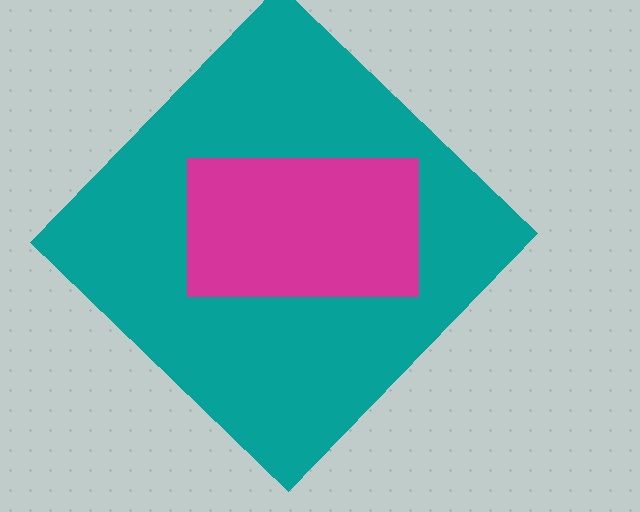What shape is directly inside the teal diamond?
The magenta rectangle.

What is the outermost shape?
The teal diamond.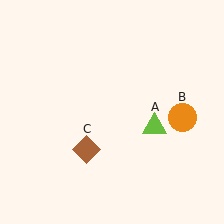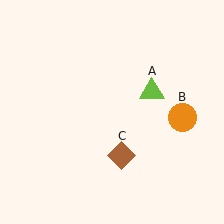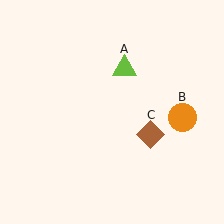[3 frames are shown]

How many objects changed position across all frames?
2 objects changed position: lime triangle (object A), brown diamond (object C).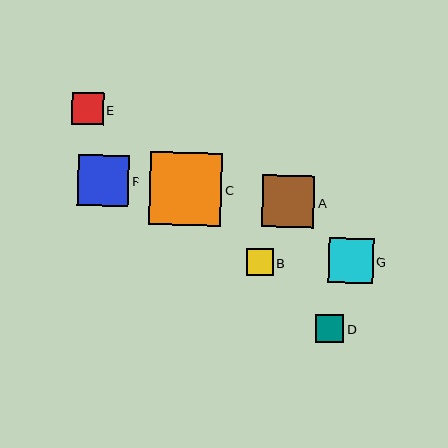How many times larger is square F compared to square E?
Square F is approximately 1.6 times the size of square E.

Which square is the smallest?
Square B is the smallest with a size of approximately 27 pixels.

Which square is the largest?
Square C is the largest with a size of approximately 73 pixels.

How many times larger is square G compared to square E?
Square G is approximately 1.4 times the size of square E.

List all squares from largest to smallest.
From largest to smallest: C, A, F, G, E, D, B.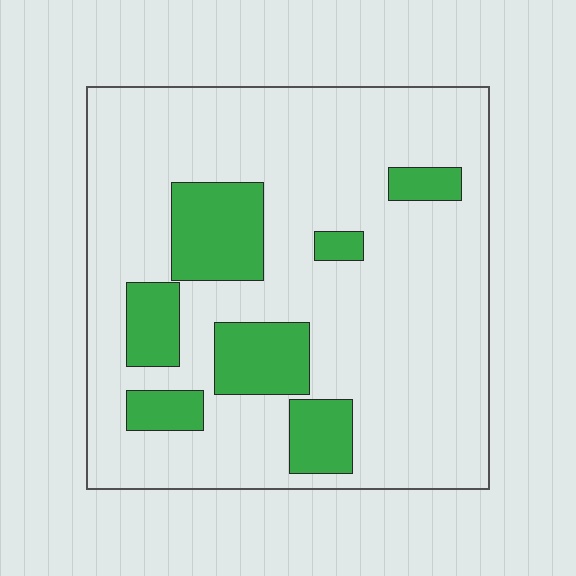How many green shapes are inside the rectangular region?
7.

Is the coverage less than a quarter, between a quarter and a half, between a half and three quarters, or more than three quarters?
Less than a quarter.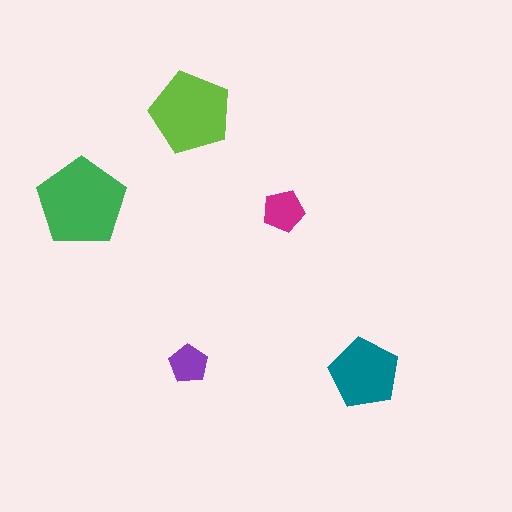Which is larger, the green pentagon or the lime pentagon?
The green one.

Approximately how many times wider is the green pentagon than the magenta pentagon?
About 2 times wider.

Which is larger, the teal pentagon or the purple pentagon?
The teal one.